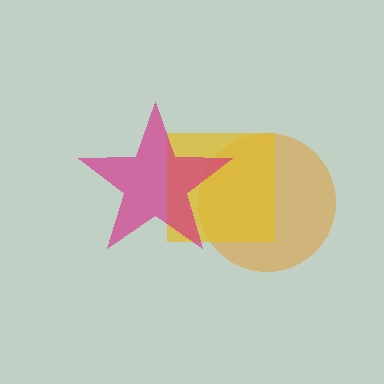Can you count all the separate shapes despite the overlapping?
Yes, there are 3 separate shapes.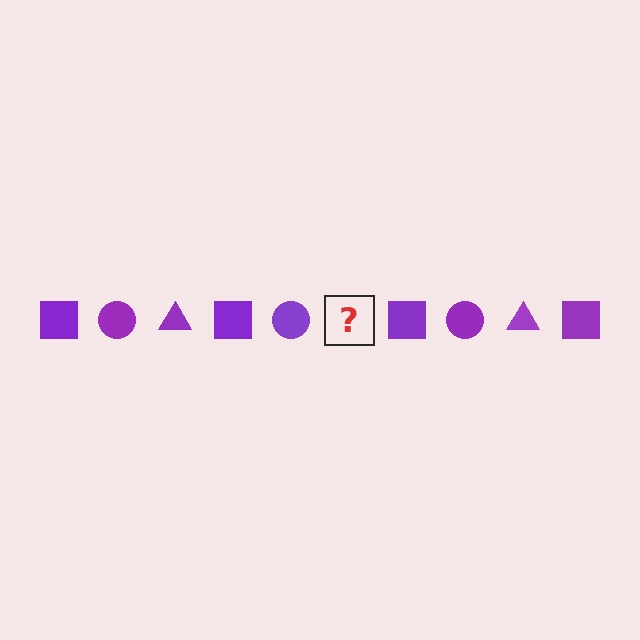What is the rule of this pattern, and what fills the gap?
The rule is that the pattern cycles through square, circle, triangle shapes in purple. The gap should be filled with a purple triangle.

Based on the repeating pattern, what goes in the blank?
The blank should be a purple triangle.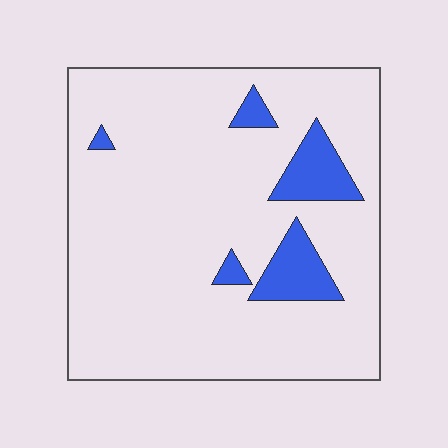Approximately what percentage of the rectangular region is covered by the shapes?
Approximately 10%.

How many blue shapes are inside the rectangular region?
5.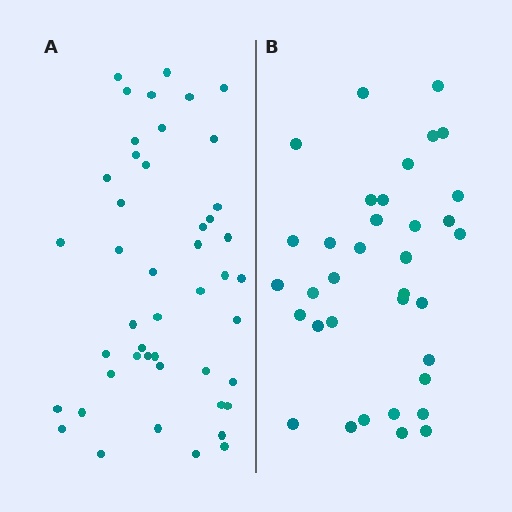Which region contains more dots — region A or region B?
Region A (the left region) has more dots.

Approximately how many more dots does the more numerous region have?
Region A has roughly 12 or so more dots than region B.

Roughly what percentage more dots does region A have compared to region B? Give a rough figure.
About 30% more.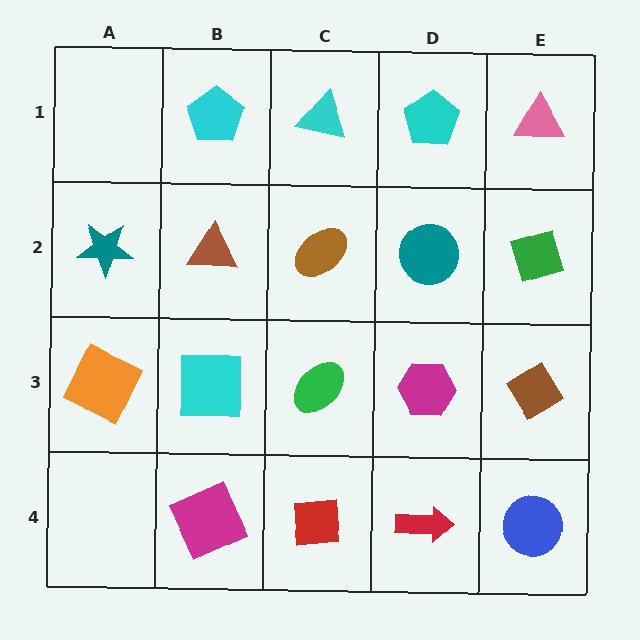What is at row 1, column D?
A cyan pentagon.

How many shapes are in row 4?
4 shapes.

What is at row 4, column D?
A red arrow.